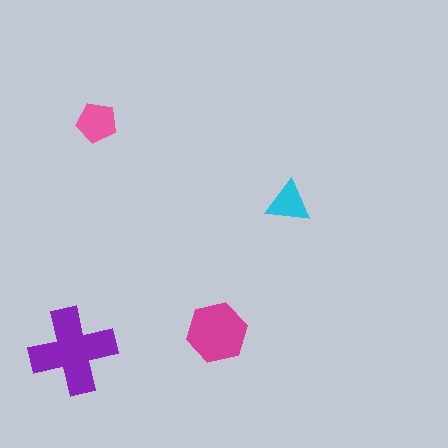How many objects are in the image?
There are 4 objects in the image.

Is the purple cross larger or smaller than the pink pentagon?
Larger.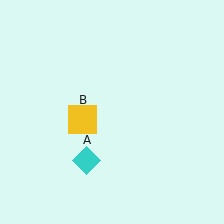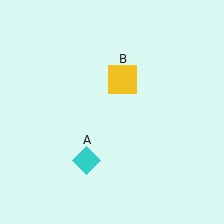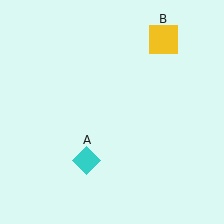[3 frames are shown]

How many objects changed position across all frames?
1 object changed position: yellow square (object B).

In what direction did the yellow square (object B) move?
The yellow square (object B) moved up and to the right.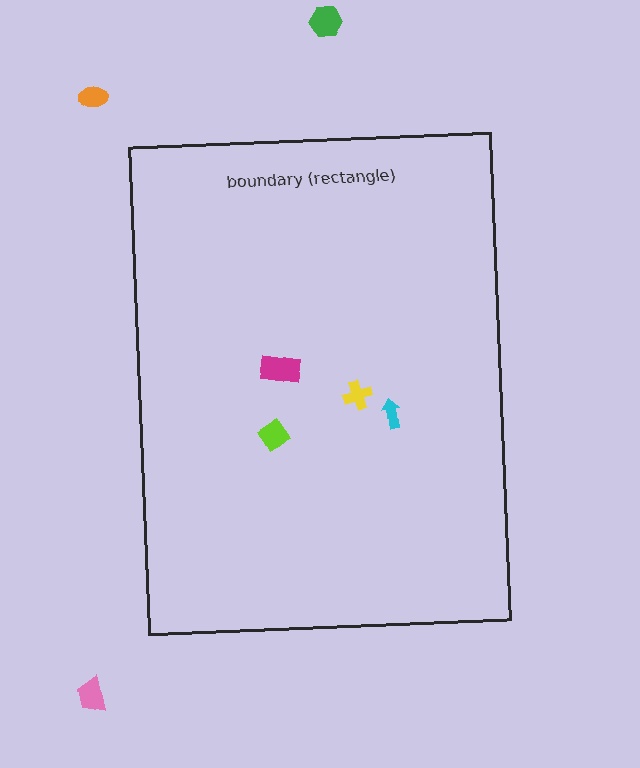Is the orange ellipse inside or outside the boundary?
Outside.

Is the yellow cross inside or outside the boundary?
Inside.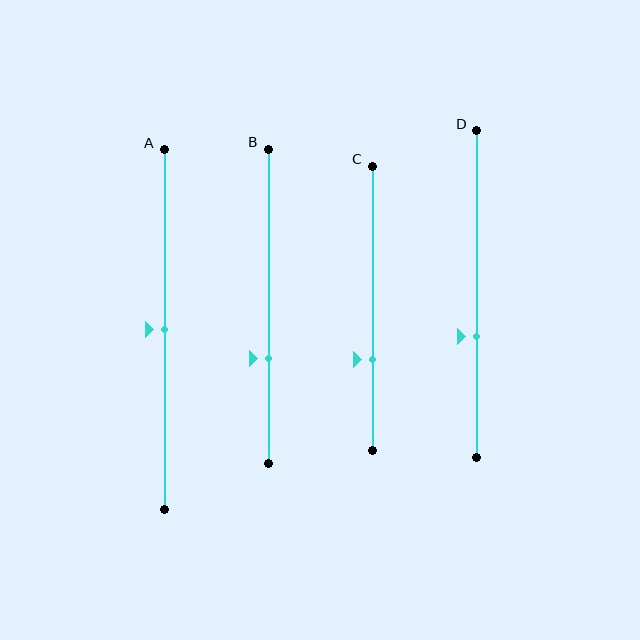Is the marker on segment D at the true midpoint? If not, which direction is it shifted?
No, the marker on segment D is shifted downward by about 13% of the segment length.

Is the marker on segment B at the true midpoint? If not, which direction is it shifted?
No, the marker on segment B is shifted downward by about 16% of the segment length.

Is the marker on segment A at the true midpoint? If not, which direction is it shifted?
Yes, the marker on segment A is at the true midpoint.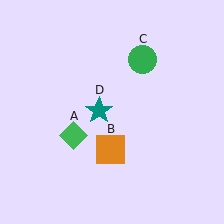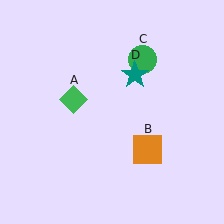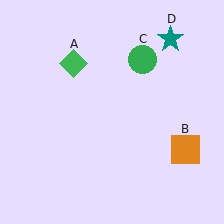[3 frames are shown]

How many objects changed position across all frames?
3 objects changed position: green diamond (object A), orange square (object B), teal star (object D).